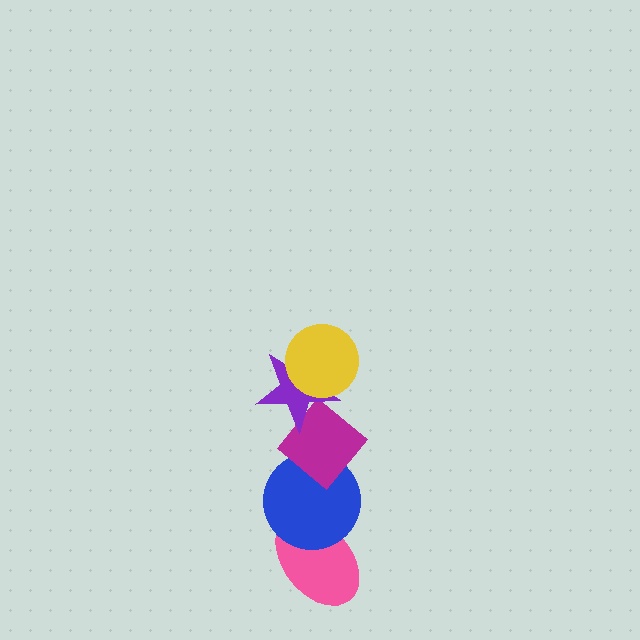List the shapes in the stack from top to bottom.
From top to bottom: the yellow circle, the purple star, the magenta diamond, the blue circle, the pink ellipse.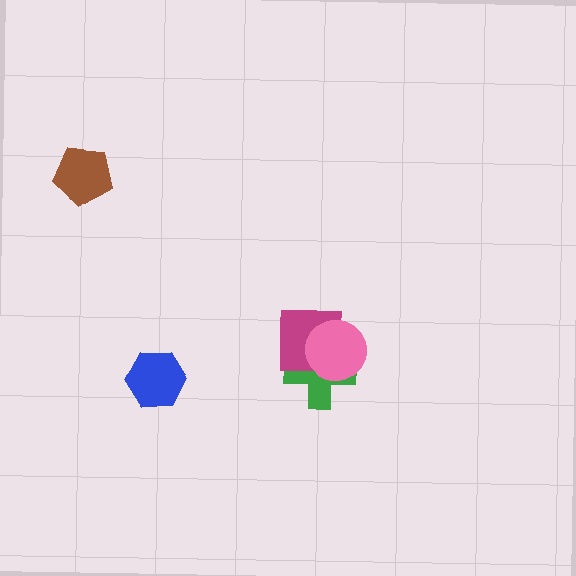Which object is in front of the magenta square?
The pink circle is in front of the magenta square.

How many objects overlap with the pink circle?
2 objects overlap with the pink circle.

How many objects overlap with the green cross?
2 objects overlap with the green cross.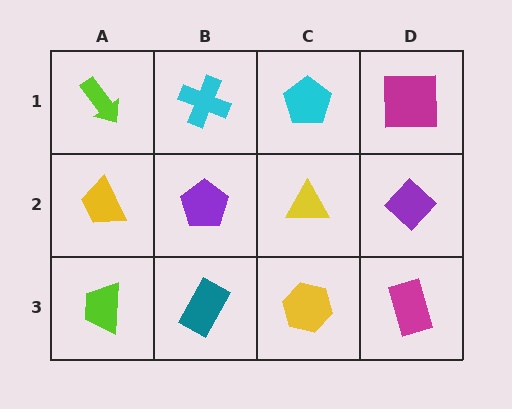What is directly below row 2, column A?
A lime trapezoid.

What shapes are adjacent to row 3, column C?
A yellow triangle (row 2, column C), a teal rectangle (row 3, column B), a magenta rectangle (row 3, column D).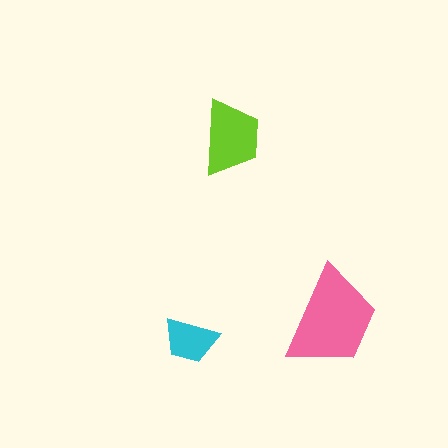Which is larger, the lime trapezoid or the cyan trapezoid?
The lime one.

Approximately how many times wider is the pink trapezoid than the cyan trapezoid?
About 2 times wider.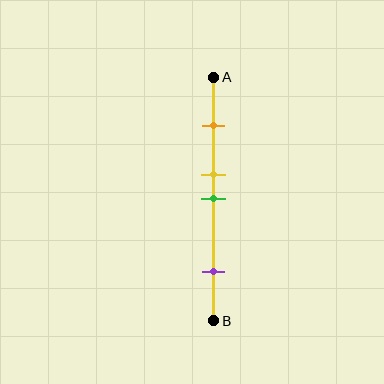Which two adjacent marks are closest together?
The yellow and green marks are the closest adjacent pair.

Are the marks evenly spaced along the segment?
No, the marks are not evenly spaced.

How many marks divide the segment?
There are 4 marks dividing the segment.